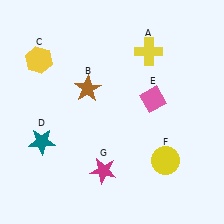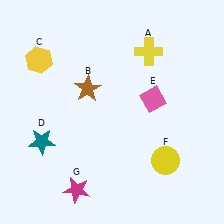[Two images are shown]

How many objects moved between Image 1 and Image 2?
1 object moved between the two images.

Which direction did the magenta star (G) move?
The magenta star (G) moved left.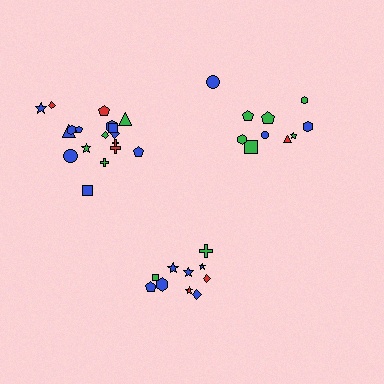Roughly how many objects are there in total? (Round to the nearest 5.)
Roughly 40 objects in total.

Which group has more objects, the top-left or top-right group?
The top-left group.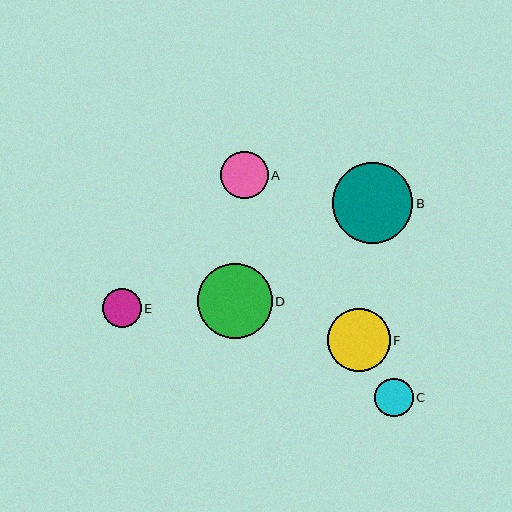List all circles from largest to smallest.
From largest to smallest: B, D, F, A, E, C.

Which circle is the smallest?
Circle C is the smallest with a size of approximately 38 pixels.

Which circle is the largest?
Circle B is the largest with a size of approximately 80 pixels.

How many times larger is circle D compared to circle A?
Circle D is approximately 1.6 times the size of circle A.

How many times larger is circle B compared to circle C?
Circle B is approximately 2.1 times the size of circle C.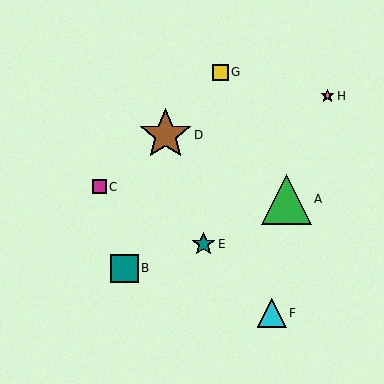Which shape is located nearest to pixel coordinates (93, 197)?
The magenta square (labeled C) at (99, 187) is nearest to that location.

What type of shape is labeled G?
Shape G is a yellow square.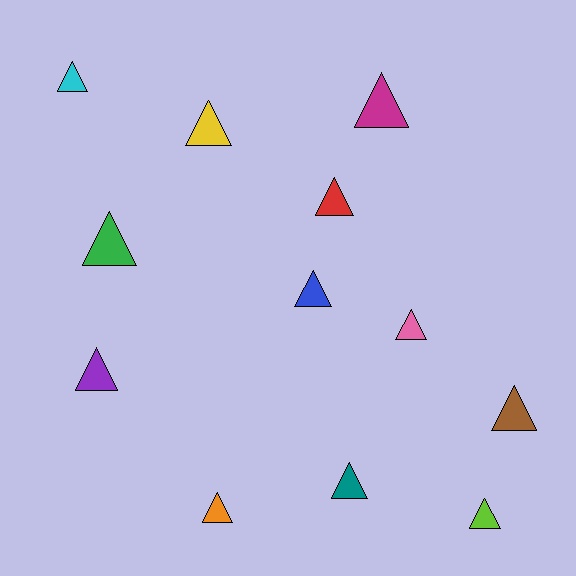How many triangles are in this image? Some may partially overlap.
There are 12 triangles.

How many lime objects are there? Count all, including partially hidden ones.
There is 1 lime object.